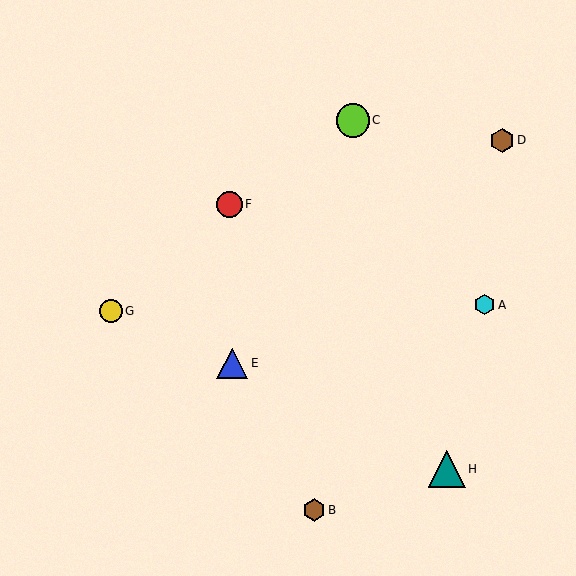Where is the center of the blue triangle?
The center of the blue triangle is at (232, 363).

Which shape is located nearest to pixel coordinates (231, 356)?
The blue triangle (labeled E) at (232, 363) is nearest to that location.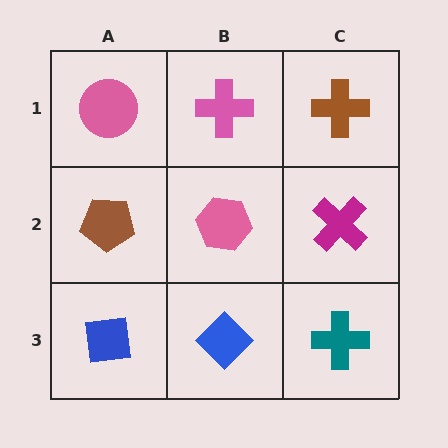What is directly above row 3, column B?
A pink hexagon.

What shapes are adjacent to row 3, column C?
A magenta cross (row 2, column C), a blue diamond (row 3, column B).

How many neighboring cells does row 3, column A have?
2.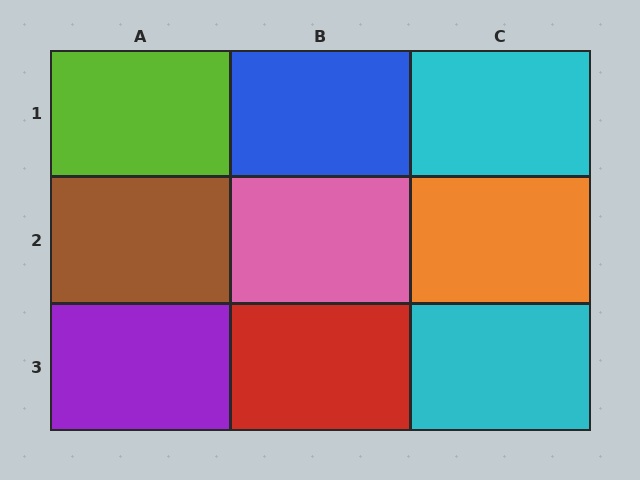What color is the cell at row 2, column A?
Brown.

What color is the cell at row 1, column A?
Lime.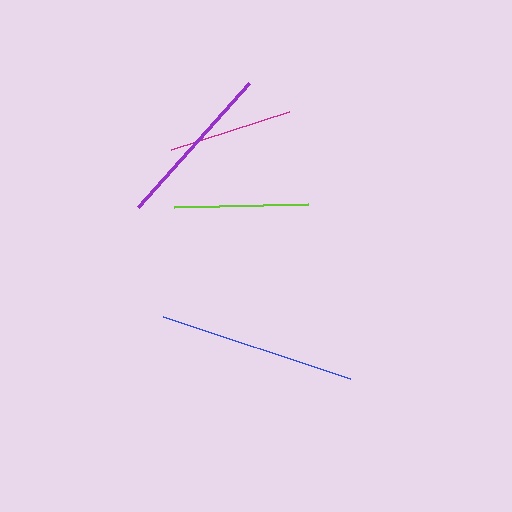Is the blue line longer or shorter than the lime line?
The blue line is longer than the lime line.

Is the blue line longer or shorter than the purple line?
The blue line is longer than the purple line.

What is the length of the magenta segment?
The magenta segment is approximately 123 pixels long.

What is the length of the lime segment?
The lime segment is approximately 134 pixels long.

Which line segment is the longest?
The blue line is the longest at approximately 197 pixels.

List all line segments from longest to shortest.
From longest to shortest: blue, purple, lime, magenta.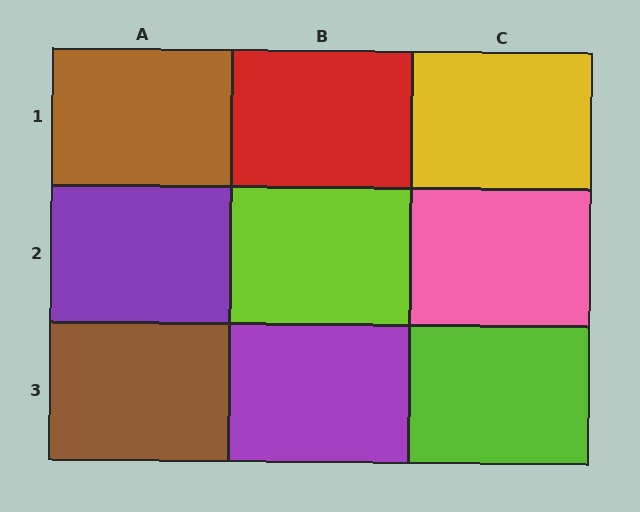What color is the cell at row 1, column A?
Brown.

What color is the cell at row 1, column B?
Red.